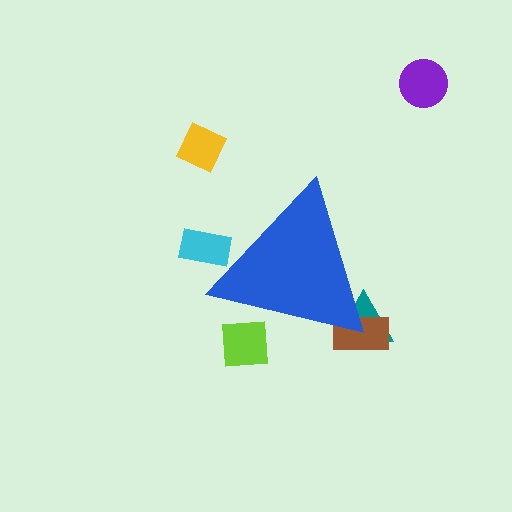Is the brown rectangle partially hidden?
Yes, the brown rectangle is partially hidden behind the blue triangle.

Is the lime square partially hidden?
Yes, the lime square is partially hidden behind the blue triangle.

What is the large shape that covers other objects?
A blue triangle.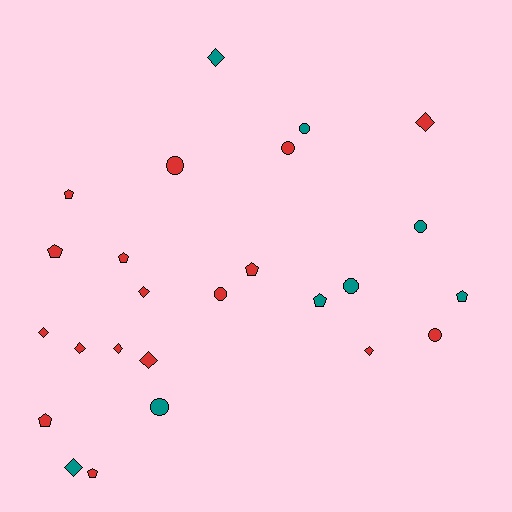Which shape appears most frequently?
Diamond, with 9 objects.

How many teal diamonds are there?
There are 2 teal diamonds.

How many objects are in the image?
There are 25 objects.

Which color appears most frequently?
Red, with 17 objects.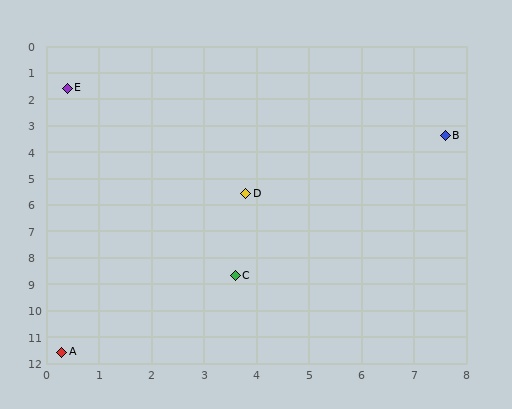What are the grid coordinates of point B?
Point B is at approximately (7.6, 3.4).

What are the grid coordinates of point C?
Point C is at approximately (3.6, 8.7).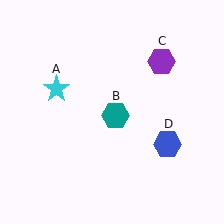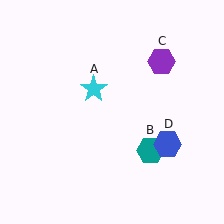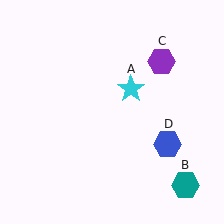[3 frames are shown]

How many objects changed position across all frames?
2 objects changed position: cyan star (object A), teal hexagon (object B).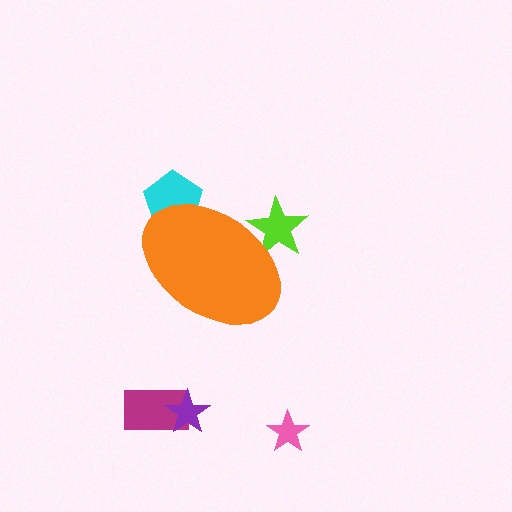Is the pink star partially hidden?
No, the pink star is fully visible.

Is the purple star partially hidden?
No, the purple star is fully visible.